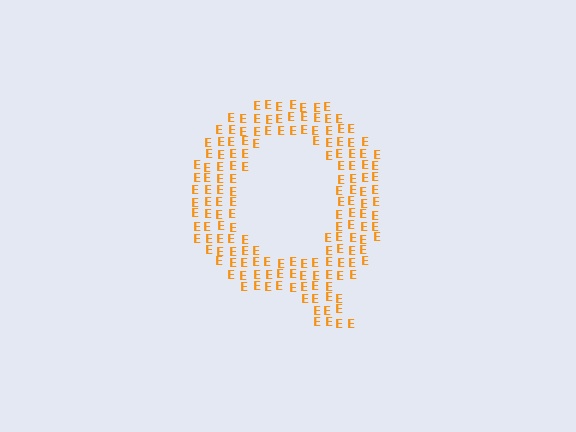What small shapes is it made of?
It is made of small letter E's.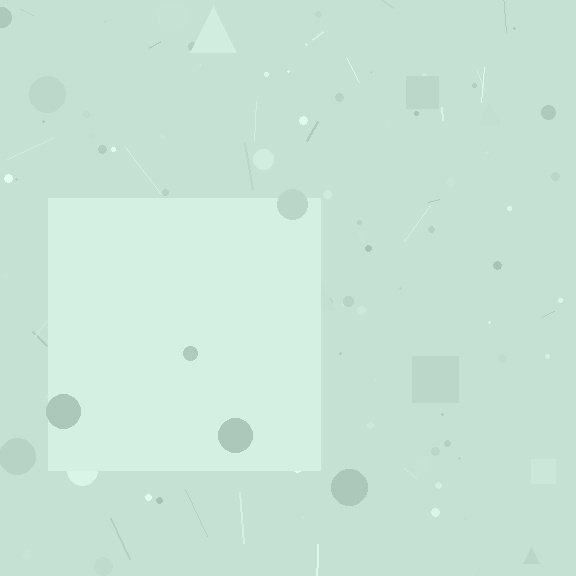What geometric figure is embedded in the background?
A square is embedded in the background.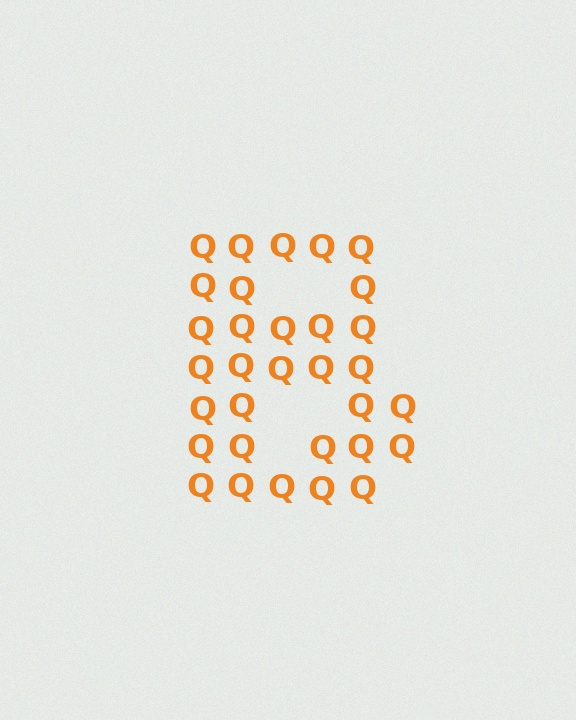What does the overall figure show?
The overall figure shows the letter B.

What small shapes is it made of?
It is made of small letter Q's.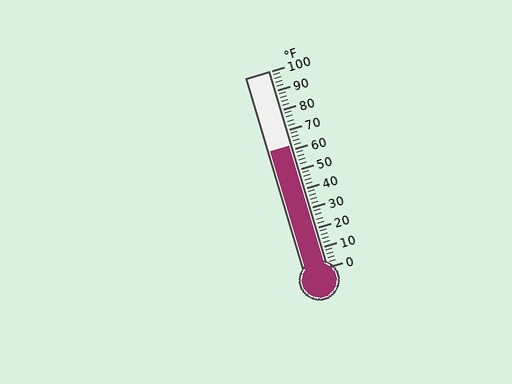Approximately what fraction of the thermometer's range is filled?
The thermometer is filled to approximately 60% of its range.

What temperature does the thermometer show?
The thermometer shows approximately 62°F.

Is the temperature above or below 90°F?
The temperature is below 90°F.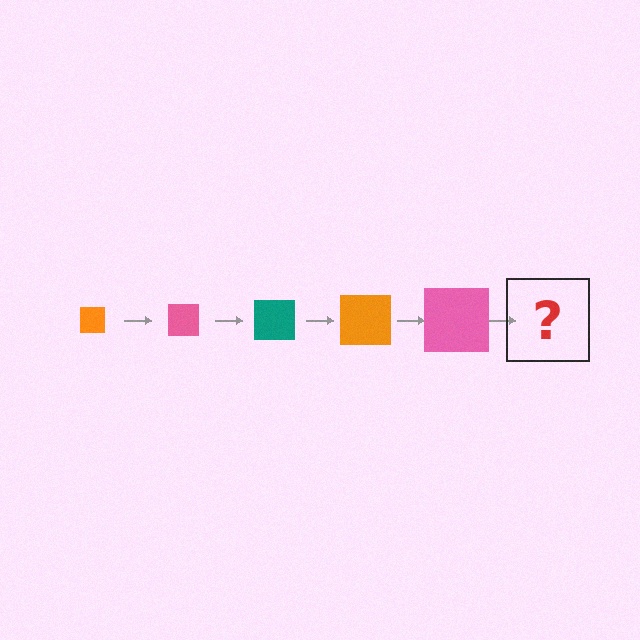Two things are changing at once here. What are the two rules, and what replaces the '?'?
The two rules are that the square grows larger each step and the color cycles through orange, pink, and teal. The '?' should be a teal square, larger than the previous one.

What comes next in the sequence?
The next element should be a teal square, larger than the previous one.